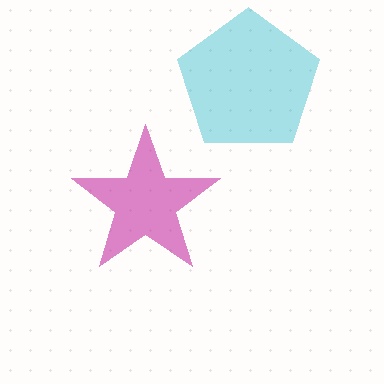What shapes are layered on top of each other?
The layered shapes are: a cyan pentagon, a magenta star.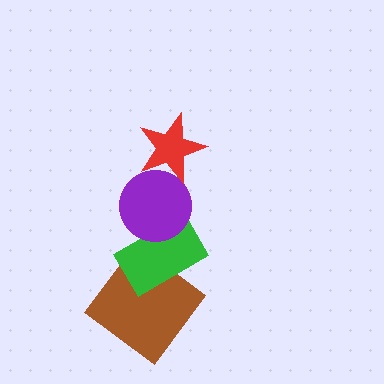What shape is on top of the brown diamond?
The green rectangle is on top of the brown diamond.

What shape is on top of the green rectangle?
The purple circle is on top of the green rectangle.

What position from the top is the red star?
The red star is 1st from the top.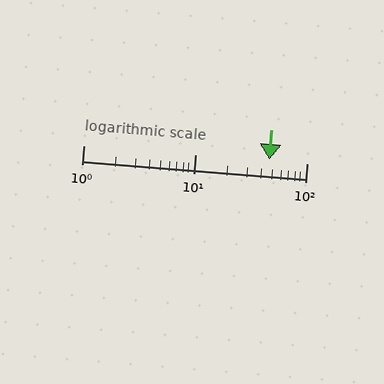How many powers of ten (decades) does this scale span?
The scale spans 2 decades, from 1 to 100.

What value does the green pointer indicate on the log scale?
The pointer indicates approximately 46.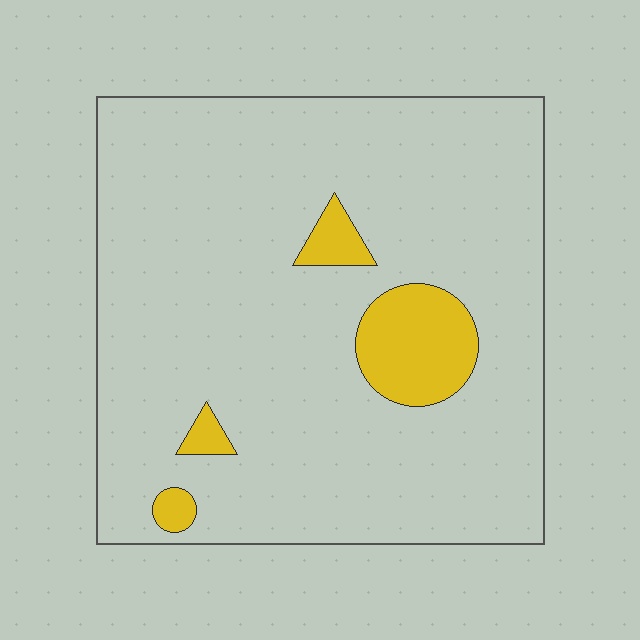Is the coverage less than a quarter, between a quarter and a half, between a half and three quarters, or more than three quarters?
Less than a quarter.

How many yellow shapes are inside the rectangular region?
4.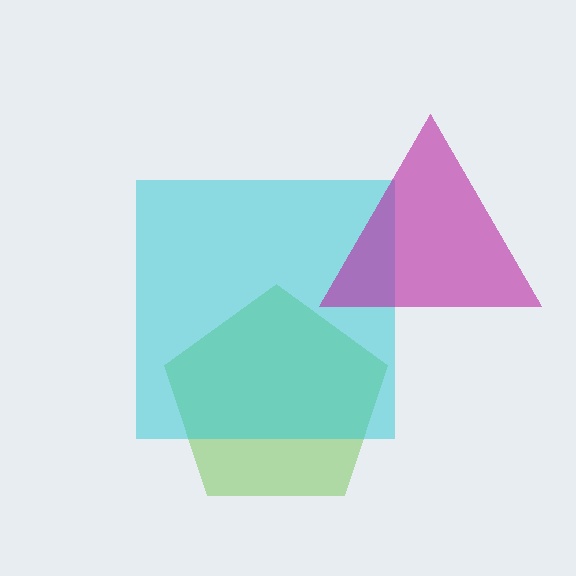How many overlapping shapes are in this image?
There are 3 overlapping shapes in the image.